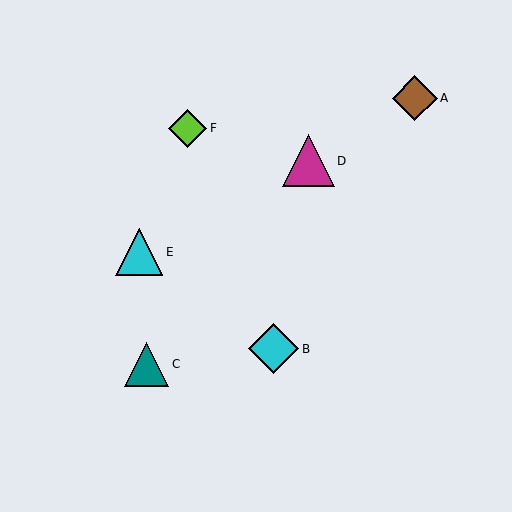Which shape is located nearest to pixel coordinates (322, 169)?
The magenta triangle (labeled D) at (308, 161) is nearest to that location.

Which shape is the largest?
The magenta triangle (labeled D) is the largest.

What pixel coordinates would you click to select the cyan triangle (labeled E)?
Click at (139, 252) to select the cyan triangle E.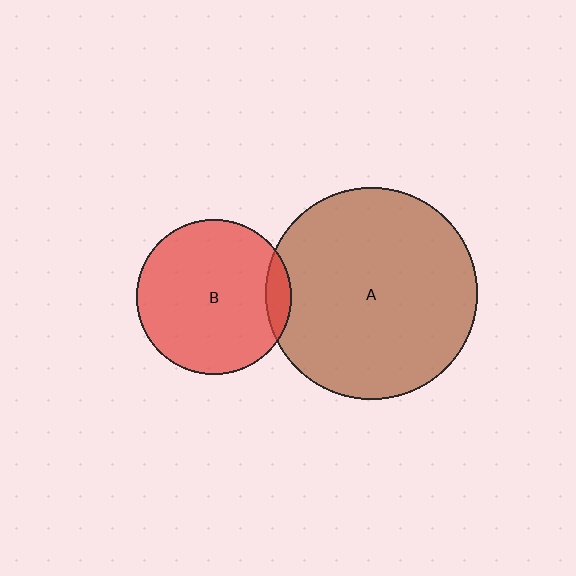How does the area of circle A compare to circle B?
Approximately 1.9 times.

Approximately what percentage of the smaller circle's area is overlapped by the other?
Approximately 10%.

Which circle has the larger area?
Circle A (brown).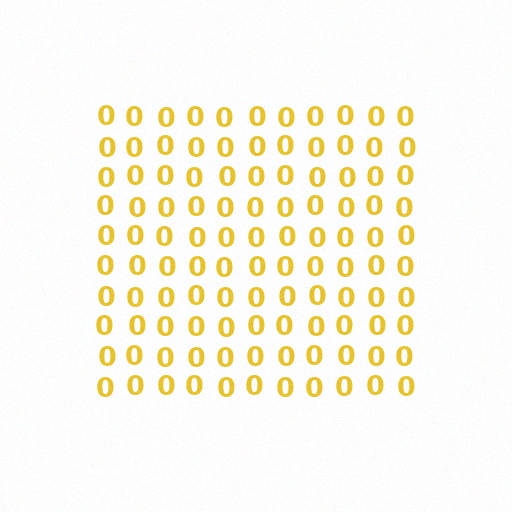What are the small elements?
The small elements are digit 0's.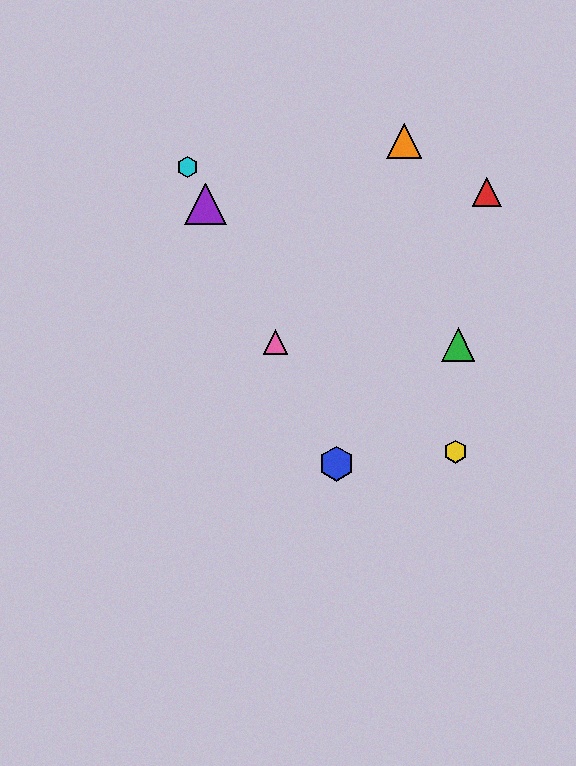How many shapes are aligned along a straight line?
4 shapes (the blue hexagon, the purple triangle, the cyan hexagon, the pink triangle) are aligned along a straight line.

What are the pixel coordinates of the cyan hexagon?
The cyan hexagon is at (187, 167).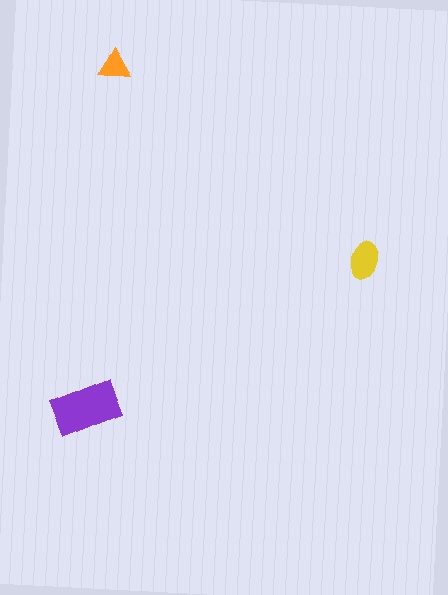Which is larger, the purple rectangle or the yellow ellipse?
The purple rectangle.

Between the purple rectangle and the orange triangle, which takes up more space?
The purple rectangle.